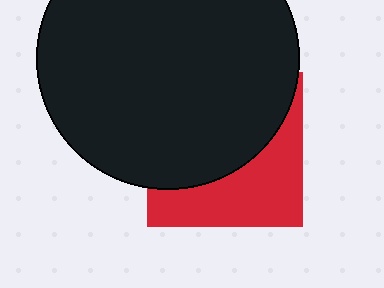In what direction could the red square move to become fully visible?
The red square could move down. That would shift it out from behind the black circle entirely.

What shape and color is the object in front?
The object in front is a black circle.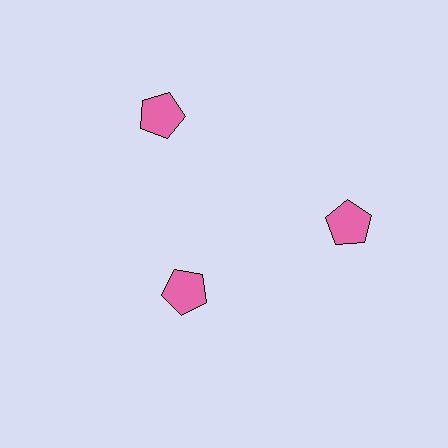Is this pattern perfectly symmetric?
No. The 3 pink pentagons are arranged in a ring, but one element near the 7 o'clock position is pulled inward toward the center, breaking the 3-fold rotational symmetry.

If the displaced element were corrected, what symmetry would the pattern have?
It would have 3-fold rotational symmetry — the pattern would map onto itself every 120 degrees.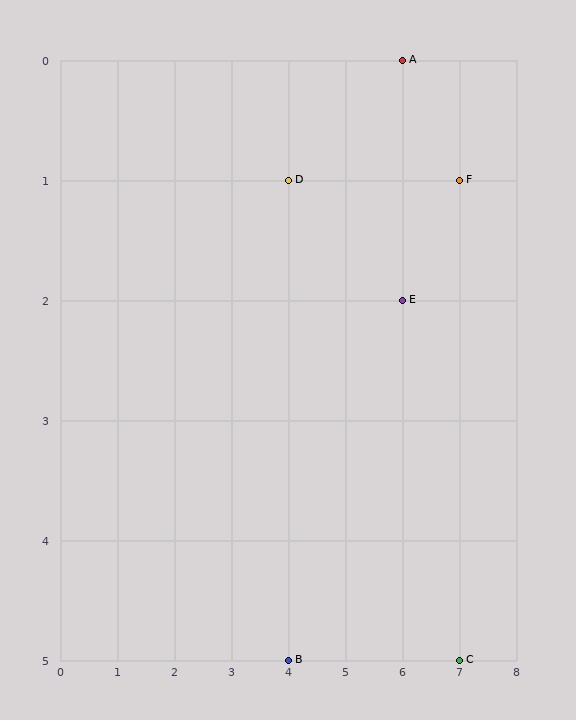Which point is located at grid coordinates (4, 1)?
Point D is at (4, 1).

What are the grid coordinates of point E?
Point E is at grid coordinates (6, 2).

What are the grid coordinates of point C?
Point C is at grid coordinates (7, 5).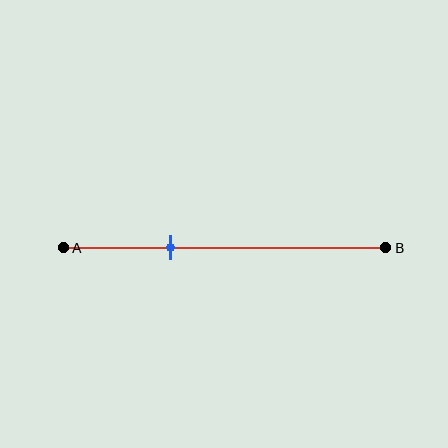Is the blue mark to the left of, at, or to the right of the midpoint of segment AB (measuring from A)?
The blue mark is to the left of the midpoint of segment AB.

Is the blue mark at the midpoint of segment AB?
No, the mark is at about 35% from A, not at the 50% midpoint.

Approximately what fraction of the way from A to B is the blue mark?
The blue mark is approximately 35% of the way from A to B.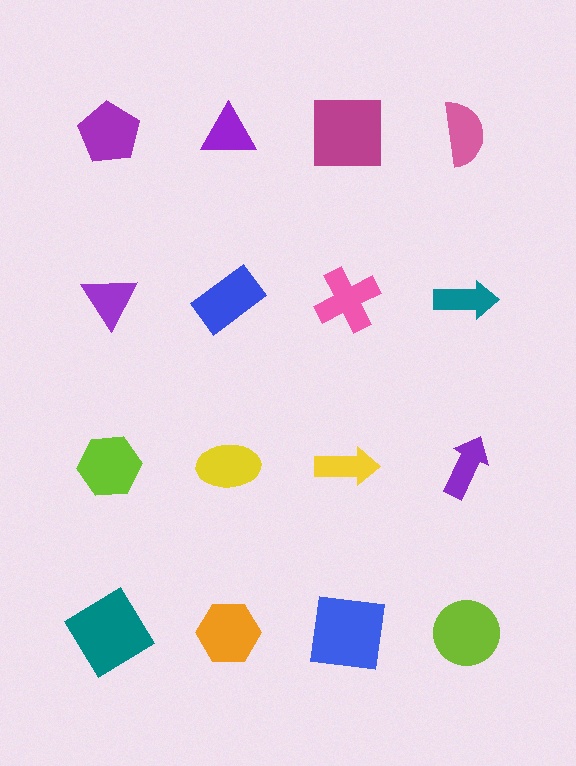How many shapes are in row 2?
4 shapes.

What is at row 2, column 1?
A purple triangle.